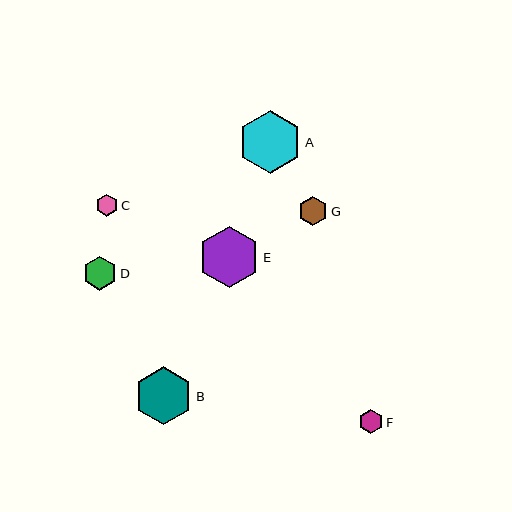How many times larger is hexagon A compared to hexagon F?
Hexagon A is approximately 2.6 times the size of hexagon F.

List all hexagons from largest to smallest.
From largest to smallest: A, E, B, D, G, F, C.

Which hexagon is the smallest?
Hexagon C is the smallest with a size of approximately 22 pixels.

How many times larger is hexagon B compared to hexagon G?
Hexagon B is approximately 2.0 times the size of hexagon G.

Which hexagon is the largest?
Hexagon A is the largest with a size of approximately 63 pixels.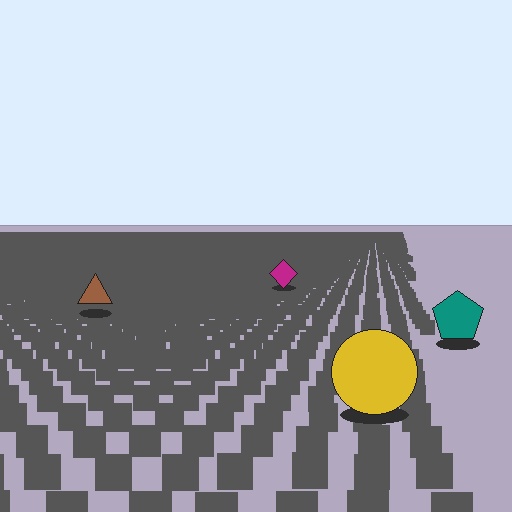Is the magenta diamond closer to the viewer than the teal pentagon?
No. The teal pentagon is closer — you can tell from the texture gradient: the ground texture is coarser near it.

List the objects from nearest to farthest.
From nearest to farthest: the yellow circle, the teal pentagon, the brown triangle, the magenta diamond.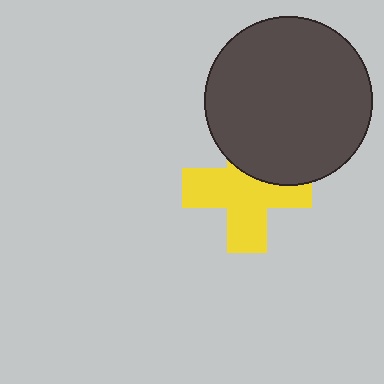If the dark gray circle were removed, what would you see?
You would see the complete yellow cross.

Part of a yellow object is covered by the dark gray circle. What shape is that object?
It is a cross.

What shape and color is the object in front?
The object in front is a dark gray circle.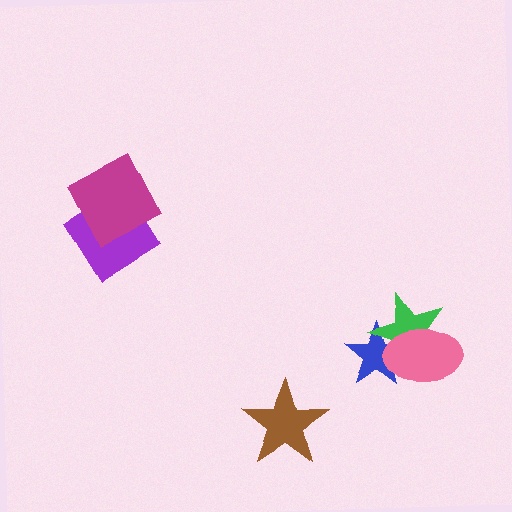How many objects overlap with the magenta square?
1 object overlaps with the magenta square.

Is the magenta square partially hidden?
No, no other shape covers it.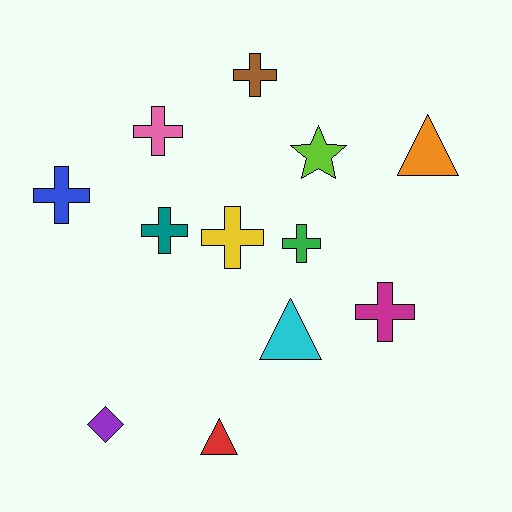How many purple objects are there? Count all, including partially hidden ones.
There is 1 purple object.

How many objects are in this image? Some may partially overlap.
There are 12 objects.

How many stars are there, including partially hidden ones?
There is 1 star.